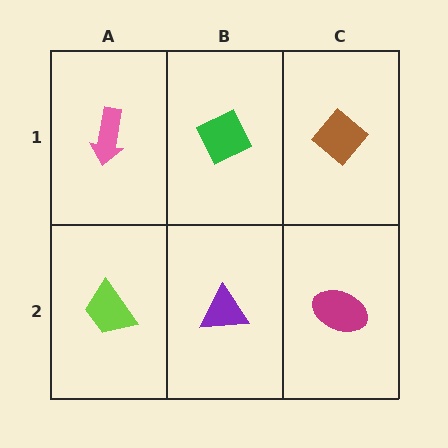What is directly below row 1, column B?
A purple triangle.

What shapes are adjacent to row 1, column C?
A magenta ellipse (row 2, column C), a green diamond (row 1, column B).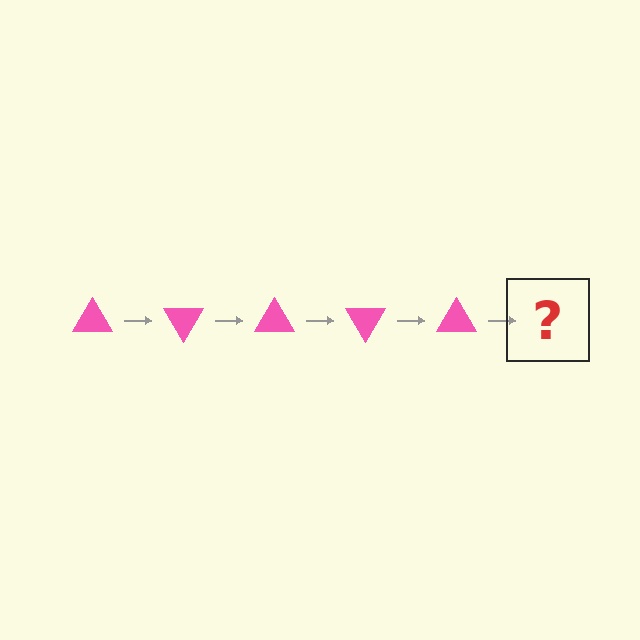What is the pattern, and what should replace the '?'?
The pattern is that the triangle rotates 60 degrees each step. The '?' should be a pink triangle rotated 300 degrees.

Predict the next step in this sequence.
The next step is a pink triangle rotated 300 degrees.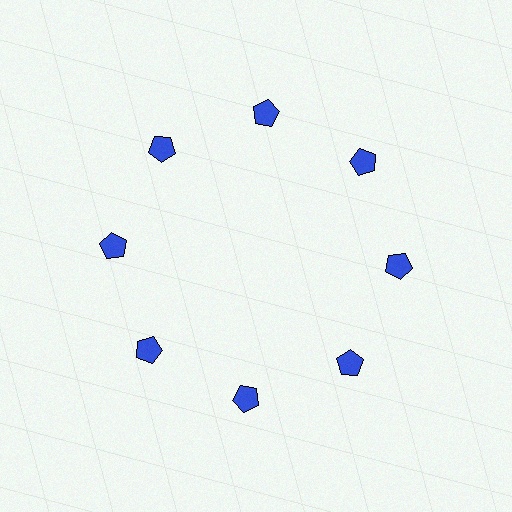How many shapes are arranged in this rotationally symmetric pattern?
There are 8 shapes, arranged in 8 groups of 1.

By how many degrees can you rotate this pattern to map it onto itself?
The pattern maps onto itself every 45 degrees of rotation.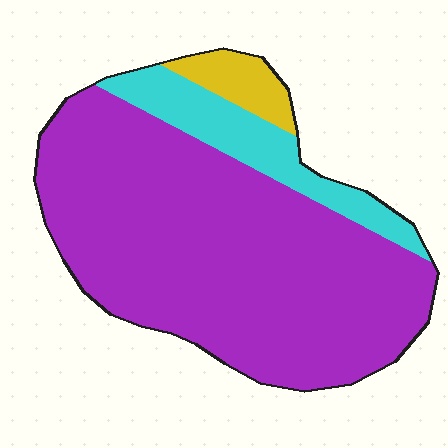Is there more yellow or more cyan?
Cyan.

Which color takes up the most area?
Purple, at roughly 80%.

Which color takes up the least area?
Yellow, at roughly 5%.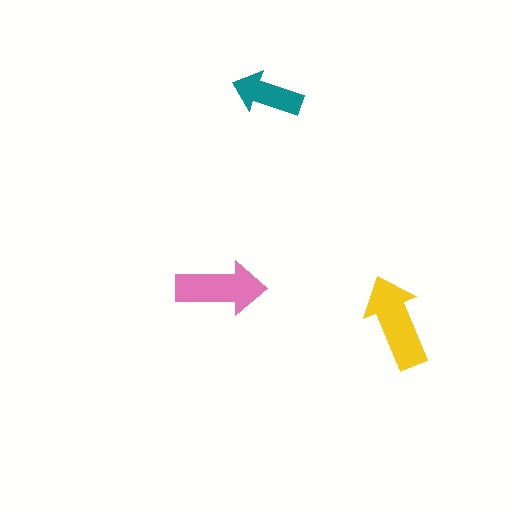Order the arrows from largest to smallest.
the yellow one, the pink one, the teal one.